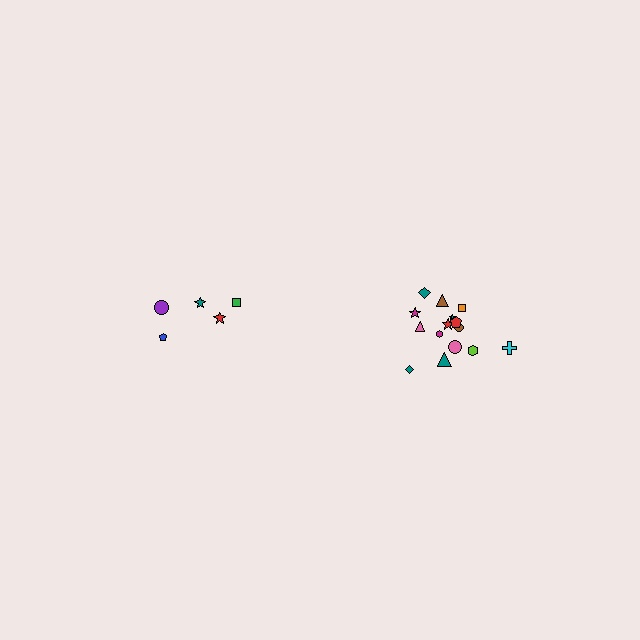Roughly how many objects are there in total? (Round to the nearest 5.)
Roughly 20 objects in total.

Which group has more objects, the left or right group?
The right group.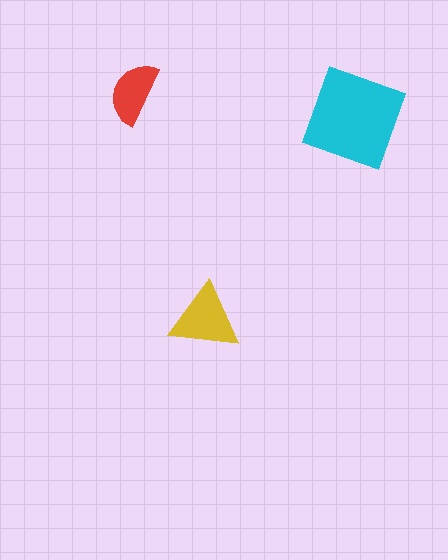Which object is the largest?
The cyan diamond.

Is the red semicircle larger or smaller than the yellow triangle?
Smaller.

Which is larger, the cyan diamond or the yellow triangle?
The cyan diamond.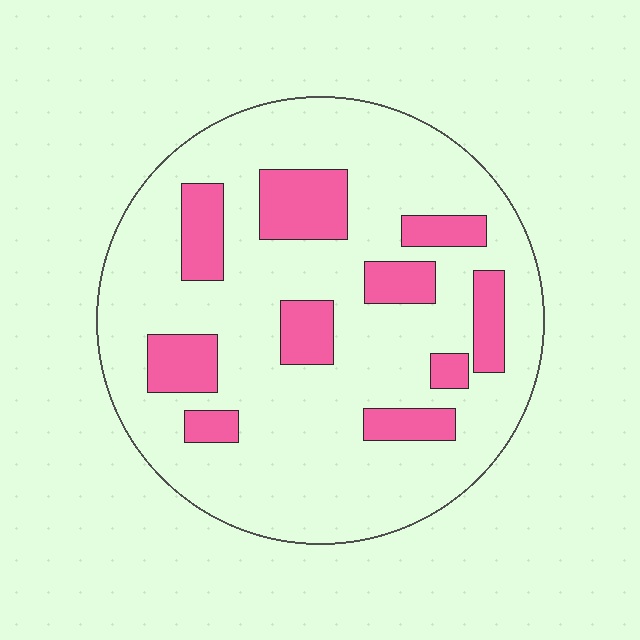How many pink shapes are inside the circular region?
10.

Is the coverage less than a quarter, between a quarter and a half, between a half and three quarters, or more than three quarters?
Less than a quarter.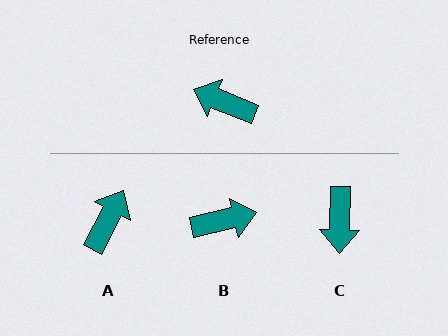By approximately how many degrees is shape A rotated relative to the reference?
Approximately 95 degrees clockwise.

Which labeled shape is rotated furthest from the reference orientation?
B, about 145 degrees away.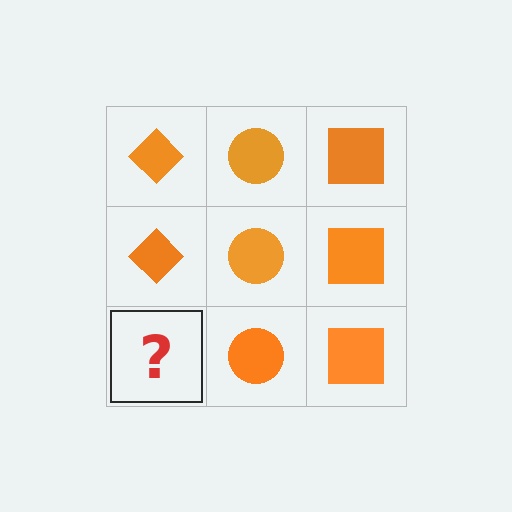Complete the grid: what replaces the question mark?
The question mark should be replaced with an orange diamond.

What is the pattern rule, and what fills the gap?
The rule is that each column has a consistent shape. The gap should be filled with an orange diamond.